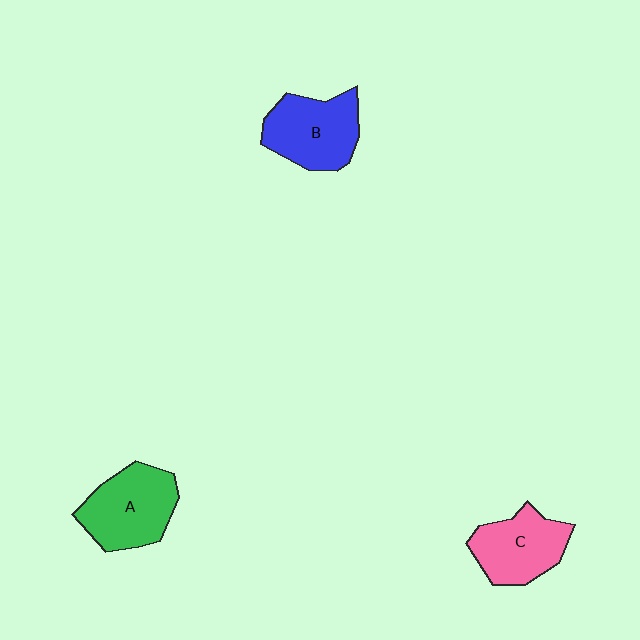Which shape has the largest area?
Shape A (green).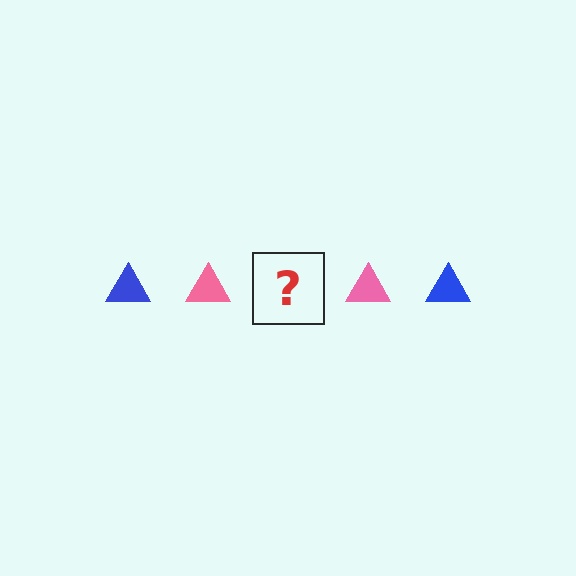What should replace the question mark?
The question mark should be replaced with a blue triangle.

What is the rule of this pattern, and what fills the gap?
The rule is that the pattern cycles through blue, pink triangles. The gap should be filled with a blue triangle.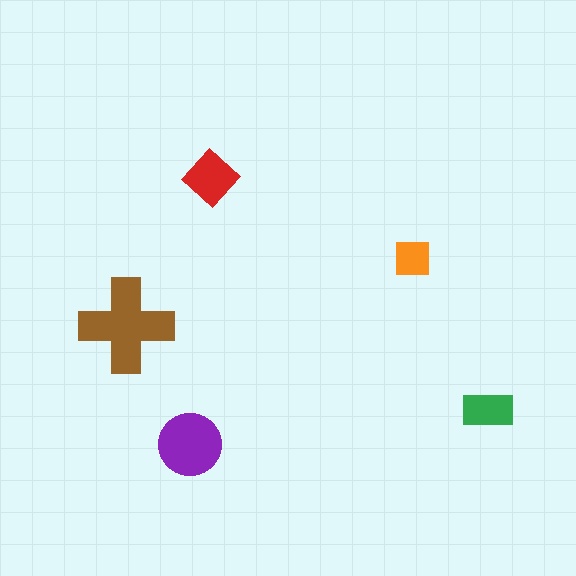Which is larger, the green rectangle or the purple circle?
The purple circle.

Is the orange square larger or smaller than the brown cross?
Smaller.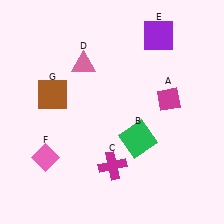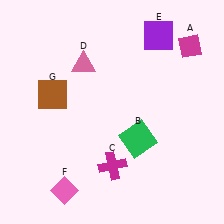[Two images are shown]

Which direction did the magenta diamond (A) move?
The magenta diamond (A) moved up.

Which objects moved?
The objects that moved are: the magenta diamond (A), the pink diamond (F).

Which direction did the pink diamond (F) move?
The pink diamond (F) moved down.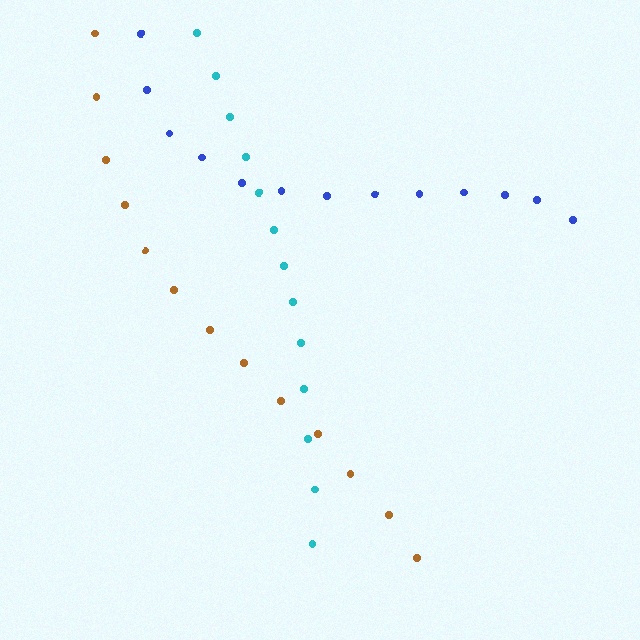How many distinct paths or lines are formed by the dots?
There are 3 distinct paths.